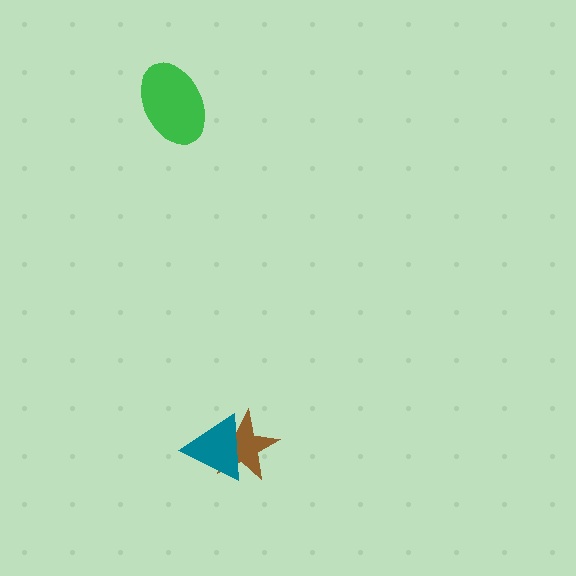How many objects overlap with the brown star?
1 object overlaps with the brown star.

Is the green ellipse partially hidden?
No, no other shape covers it.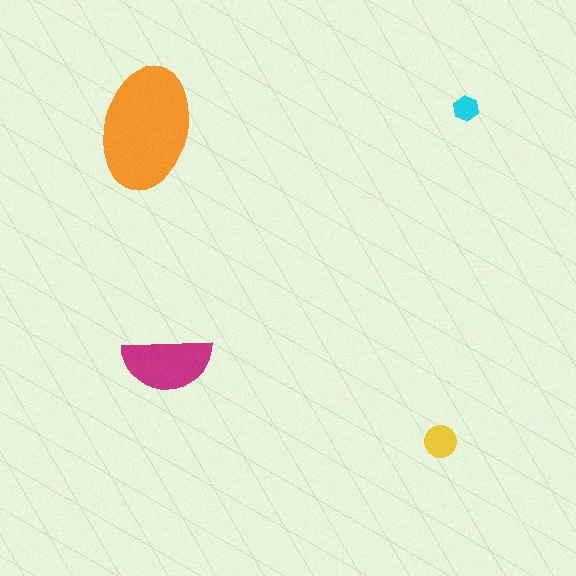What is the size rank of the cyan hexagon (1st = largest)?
4th.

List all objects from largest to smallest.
The orange ellipse, the magenta semicircle, the yellow circle, the cyan hexagon.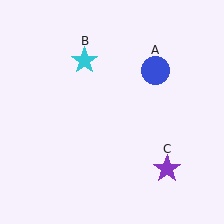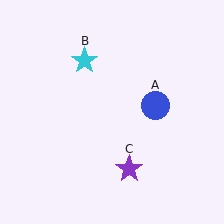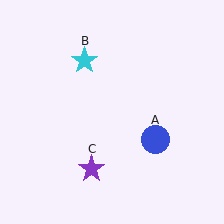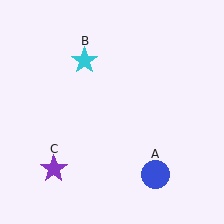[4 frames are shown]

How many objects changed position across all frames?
2 objects changed position: blue circle (object A), purple star (object C).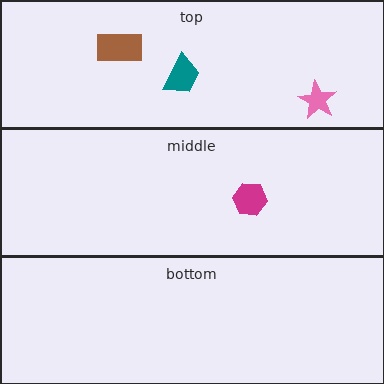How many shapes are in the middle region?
1.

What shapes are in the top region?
The brown rectangle, the pink star, the teal trapezoid.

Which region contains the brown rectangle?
The top region.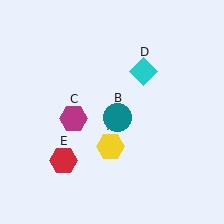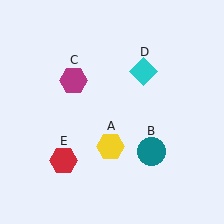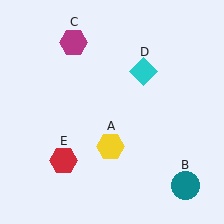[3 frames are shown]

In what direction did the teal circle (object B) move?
The teal circle (object B) moved down and to the right.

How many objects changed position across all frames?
2 objects changed position: teal circle (object B), magenta hexagon (object C).